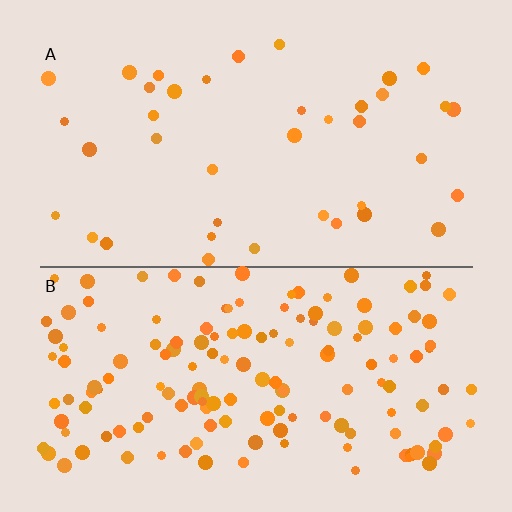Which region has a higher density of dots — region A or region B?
B (the bottom).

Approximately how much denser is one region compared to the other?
Approximately 3.9× — region B over region A.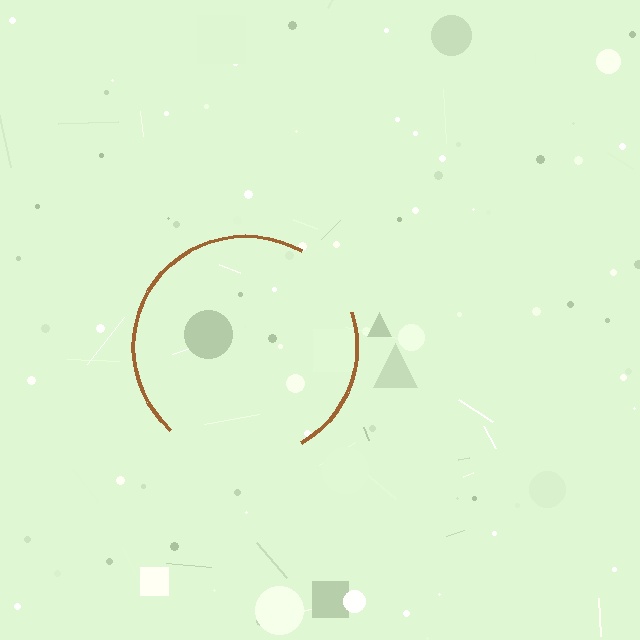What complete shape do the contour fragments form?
The contour fragments form a circle.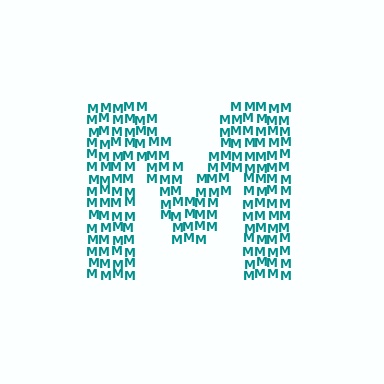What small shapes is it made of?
It is made of small letter M's.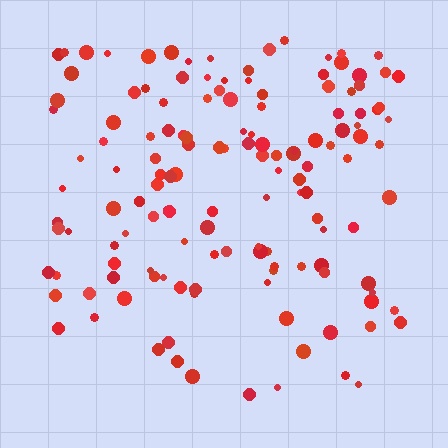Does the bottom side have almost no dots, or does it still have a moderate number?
Still a moderate number, just noticeably fewer than the top.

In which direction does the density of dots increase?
From bottom to top, with the top side densest.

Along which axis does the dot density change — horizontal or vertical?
Vertical.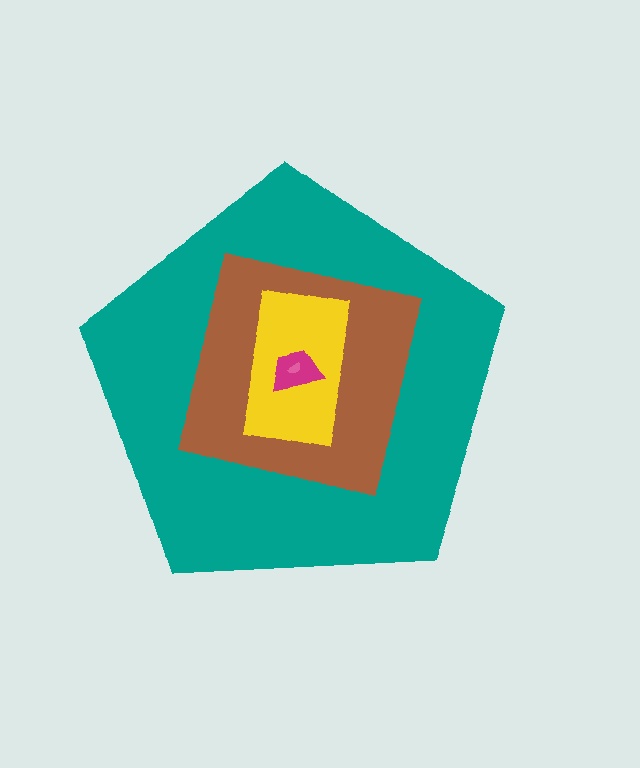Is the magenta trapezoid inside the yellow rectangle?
Yes.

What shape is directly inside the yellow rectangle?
The magenta trapezoid.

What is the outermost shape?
The teal pentagon.